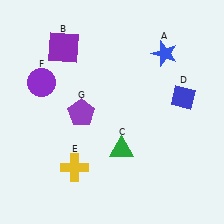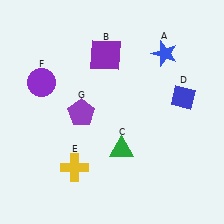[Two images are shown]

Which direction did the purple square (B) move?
The purple square (B) moved right.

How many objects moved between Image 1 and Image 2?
1 object moved between the two images.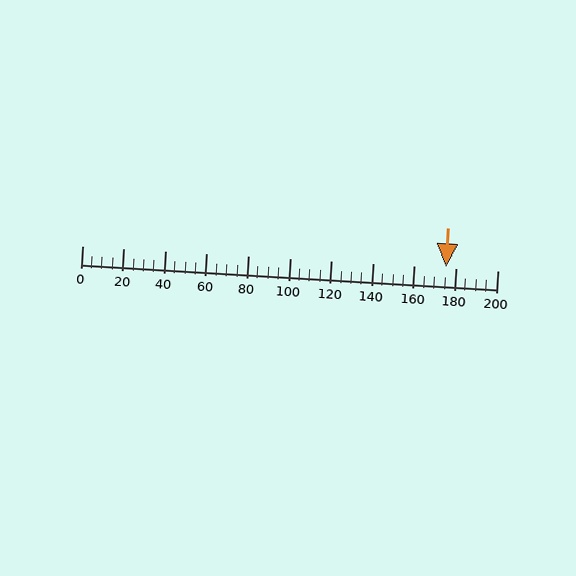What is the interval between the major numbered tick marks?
The major tick marks are spaced 20 units apart.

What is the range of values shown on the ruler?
The ruler shows values from 0 to 200.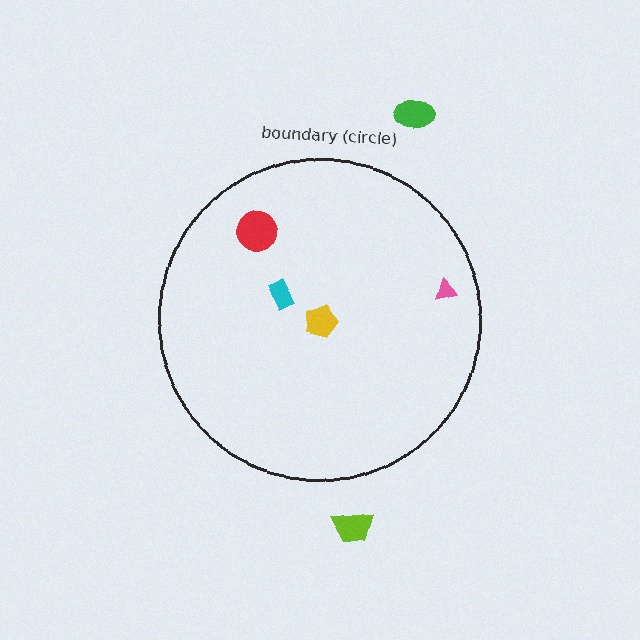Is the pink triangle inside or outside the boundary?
Inside.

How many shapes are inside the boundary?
4 inside, 2 outside.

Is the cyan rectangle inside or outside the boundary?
Inside.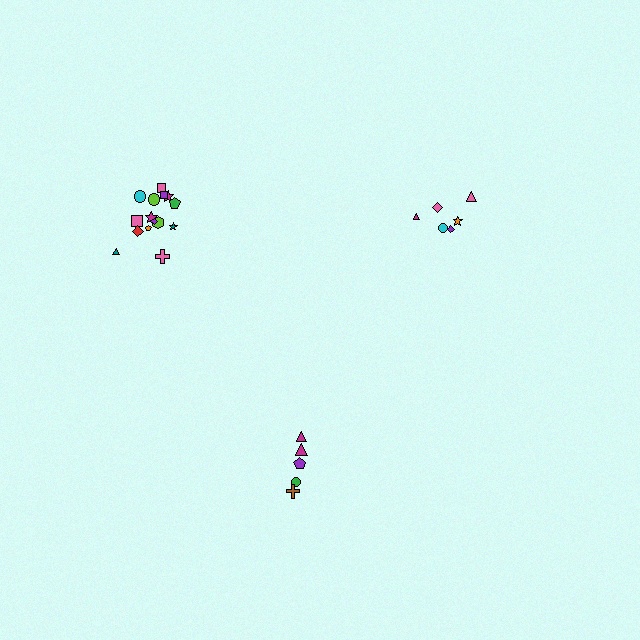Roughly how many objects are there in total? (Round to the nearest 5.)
Roughly 25 objects in total.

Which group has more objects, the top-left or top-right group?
The top-left group.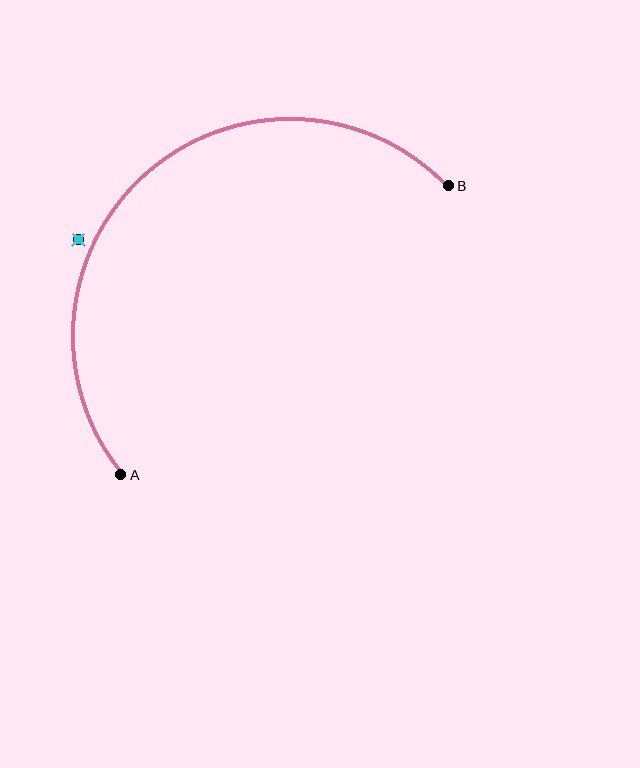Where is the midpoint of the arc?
The arc midpoint is the point on the curve farthest from the straight line joining A and B. It sits above and to the left of that line.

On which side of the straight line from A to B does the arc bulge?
The arc bulges above and to the left of the straight line connecting A and B.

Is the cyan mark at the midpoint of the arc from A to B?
No — the cyan mark does not lie on the arc at all. It sits slightly outside the curve.